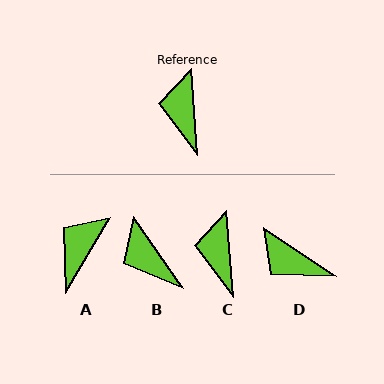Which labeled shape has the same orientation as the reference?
C.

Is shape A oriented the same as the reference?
No, it is off by about 35 degrees.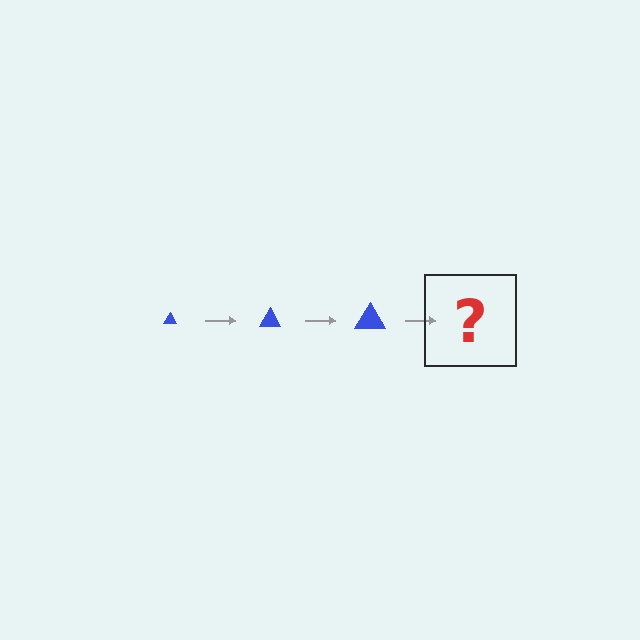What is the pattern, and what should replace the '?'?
The pattern is that the triangle gets progressively larger each step. The '?' should be a blue triangle, larger than the previous one.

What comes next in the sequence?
The next element should be a blue triangle, larger than the previous one.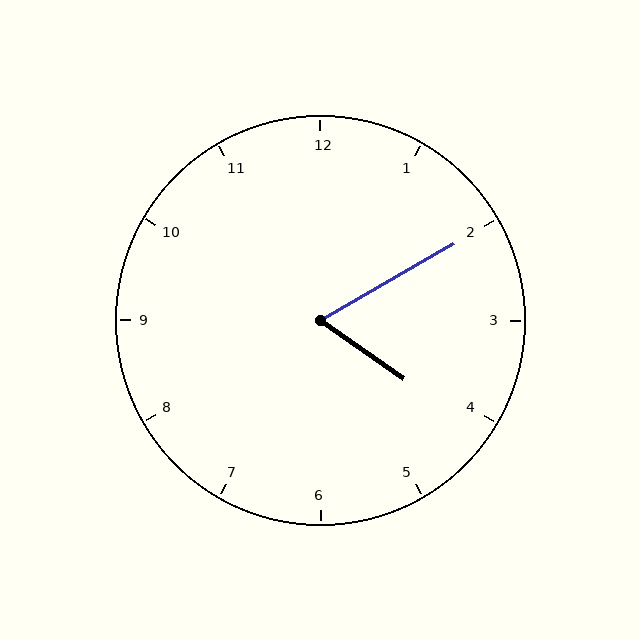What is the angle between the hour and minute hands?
Approximately 65 degrees.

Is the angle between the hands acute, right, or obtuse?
It is acute.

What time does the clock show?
4:10.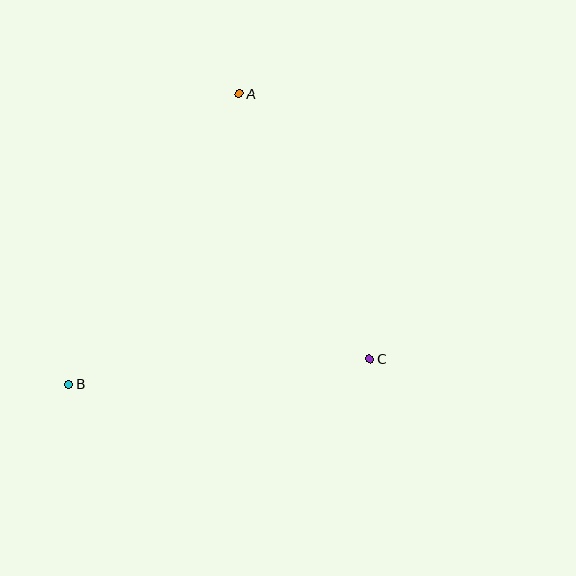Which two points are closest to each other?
Points A and C are closest to each other.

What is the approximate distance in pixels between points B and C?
The distance between B and C is approximately 301 pixels.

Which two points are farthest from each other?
Points A and B are farthest from each other.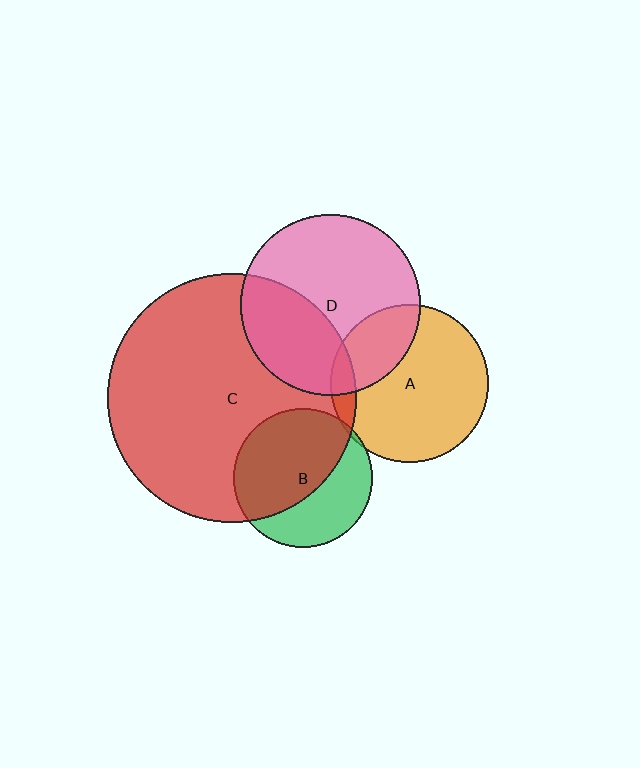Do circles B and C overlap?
Yes.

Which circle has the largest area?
Circle C (red).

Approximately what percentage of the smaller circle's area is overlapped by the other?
Approximately 60%.